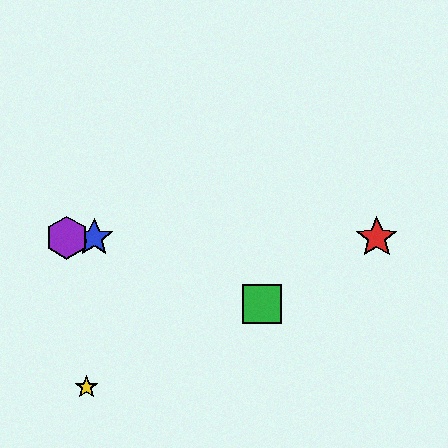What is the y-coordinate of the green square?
The green square is at y≈304.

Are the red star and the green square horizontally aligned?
No, the red star is at y≈238 and the green square is at y≈304.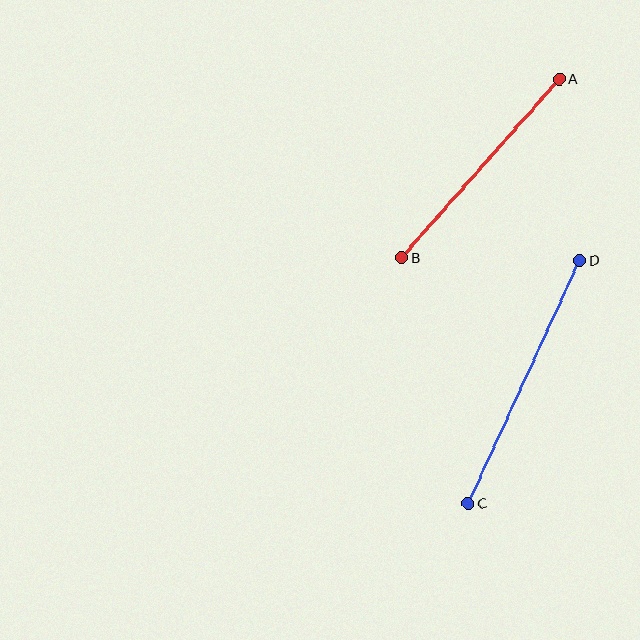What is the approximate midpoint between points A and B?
The midpoint is at approximately (481, 168) pixels.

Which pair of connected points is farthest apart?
Points C and D are farthest apart.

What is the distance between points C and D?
The distance is approximately 267 pixels.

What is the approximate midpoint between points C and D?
The midpoint is at approximately (524, 382) pixels.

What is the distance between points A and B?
The distance is approximately 238 pixels.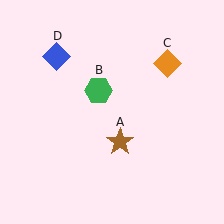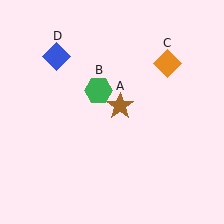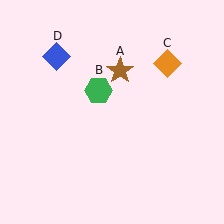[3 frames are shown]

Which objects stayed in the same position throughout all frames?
Green hexagon (object B) and orange diamond (object C) and blue diamond (object D) remained stationary.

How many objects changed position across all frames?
1 object changed position: brown star (object A).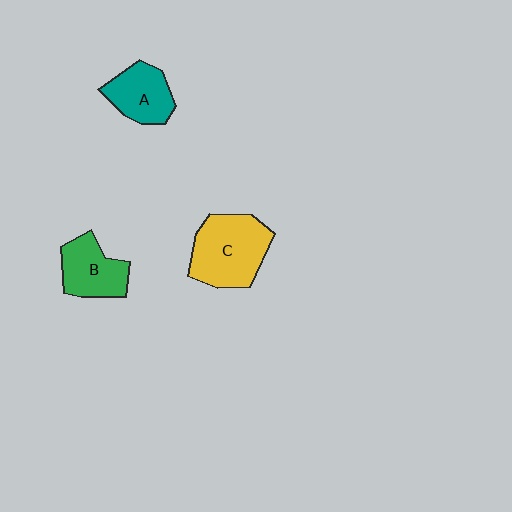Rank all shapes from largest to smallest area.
From largest to smallest: C (yellow), B (green), A (teal).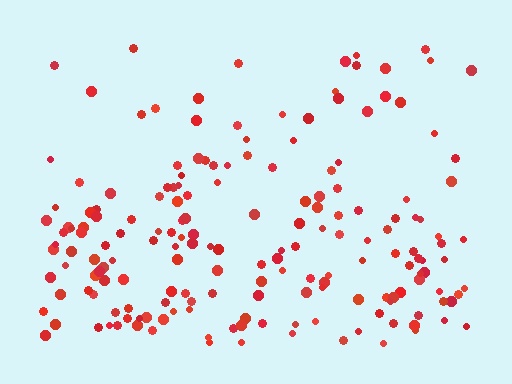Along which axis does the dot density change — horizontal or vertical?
Vertical.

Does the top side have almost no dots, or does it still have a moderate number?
Still a moderate number, just noticeably fewer than the bottom.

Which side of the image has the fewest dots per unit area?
The top.